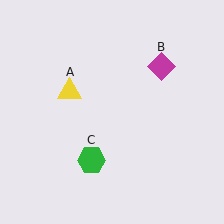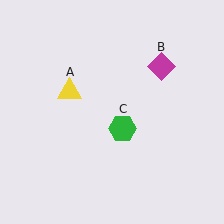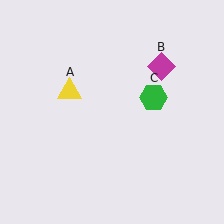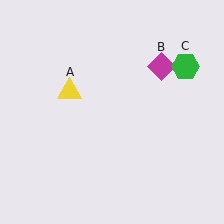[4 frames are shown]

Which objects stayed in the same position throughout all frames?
Yellow triangle (object A) and magenta diamond (object B) remained stationary.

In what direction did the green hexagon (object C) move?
The green hexagon (object C) moved up and to the right.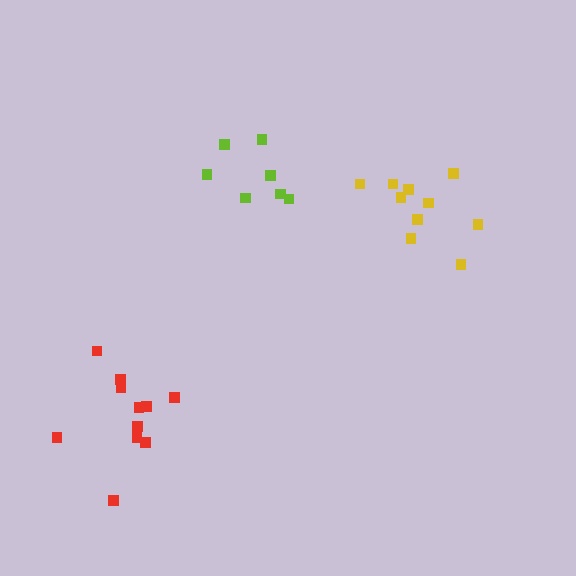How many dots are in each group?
Group 1: 10 dots, Group 2: 11 dots, Group 3: 7 dots (28 total).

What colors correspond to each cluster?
The clusters are colored: yellow, red, lime.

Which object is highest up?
The lime cluster is topmost.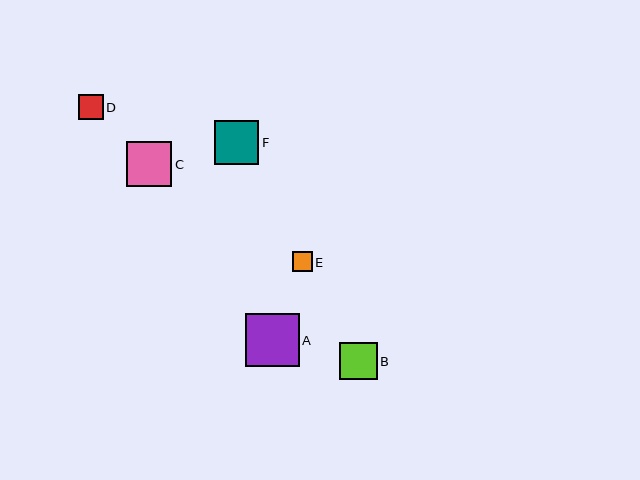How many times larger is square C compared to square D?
Square C is approximately 1.8 times the size of square D.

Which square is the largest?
Square A is the largest with a size of approximately 53 pixels.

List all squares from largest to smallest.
From largest to smallest: A, C, F, B, D, E.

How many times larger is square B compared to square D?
Square B is approximately 1.5 times the size of square D.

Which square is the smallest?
Square E is the smallest with a size of approximately 19 pixels.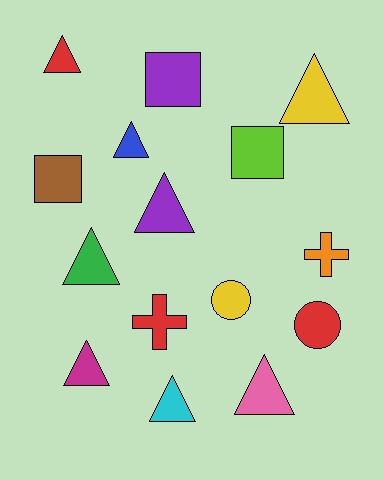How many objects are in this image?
There are 15 objects.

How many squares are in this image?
There are 3 squares.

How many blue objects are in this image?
There is 1 blue object.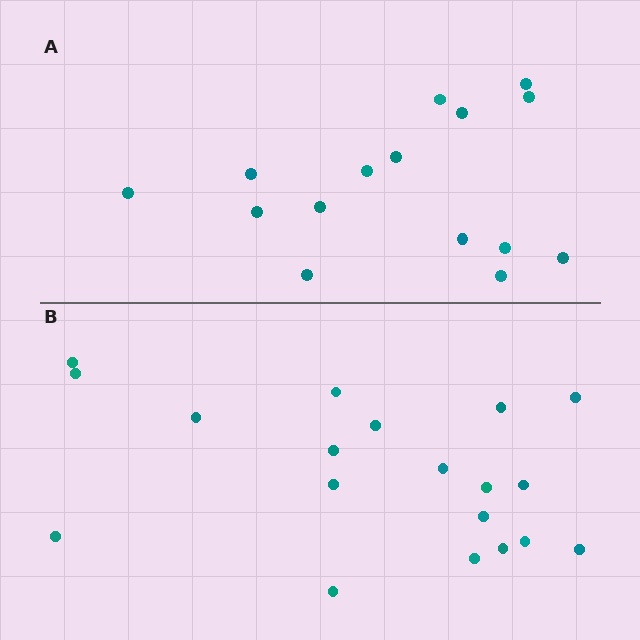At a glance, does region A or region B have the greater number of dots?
Region B (the bottom region) has more dots.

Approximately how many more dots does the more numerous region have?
Region B has about 4 more dots than region A.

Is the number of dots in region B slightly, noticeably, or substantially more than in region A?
Region B has noticeably more, but not dramatically so. The ratio is roughly 1.3 to 1.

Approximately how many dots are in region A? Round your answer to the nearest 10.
About 20 dots. (The exact count is 15, which rounds to 20.)